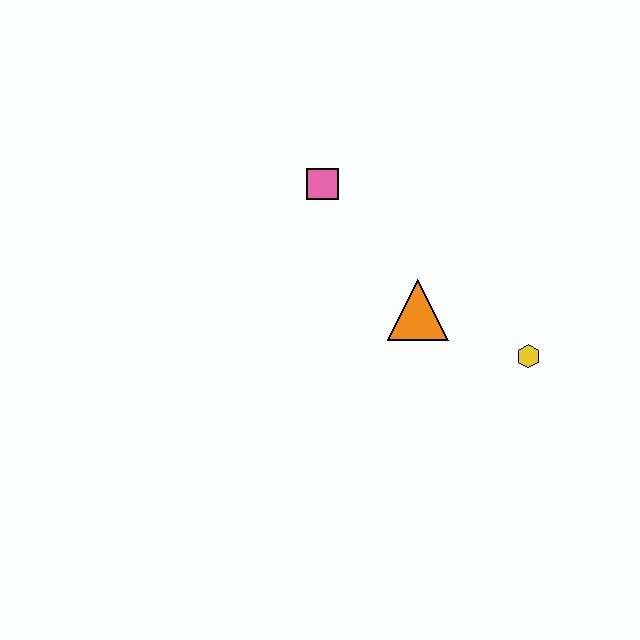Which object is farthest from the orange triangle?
The pink square is farthest from the orange triangle.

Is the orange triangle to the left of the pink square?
No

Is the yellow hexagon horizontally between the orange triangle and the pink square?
No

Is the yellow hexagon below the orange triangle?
Yes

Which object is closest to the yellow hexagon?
The orange triangle is closest to the yellow hexagon.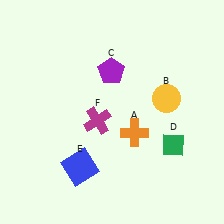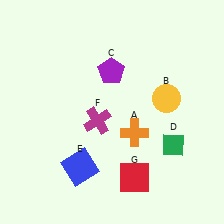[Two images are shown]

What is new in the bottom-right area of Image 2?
A red square (G) was added in the bottom-right area of Image 2.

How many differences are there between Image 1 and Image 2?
There is 1 difference between the two images.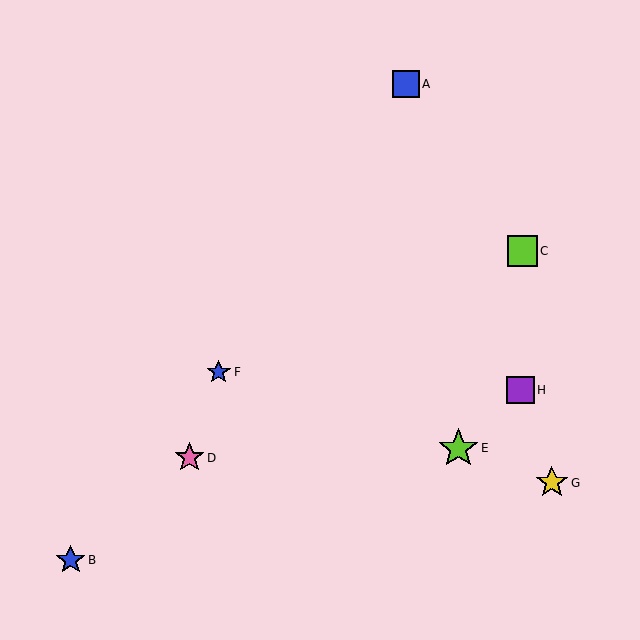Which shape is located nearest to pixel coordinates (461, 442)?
The lime star (labeled E) at (458, 448) is nearest to that location.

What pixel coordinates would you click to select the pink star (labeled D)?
Click at (190, 458) to select the pink star D.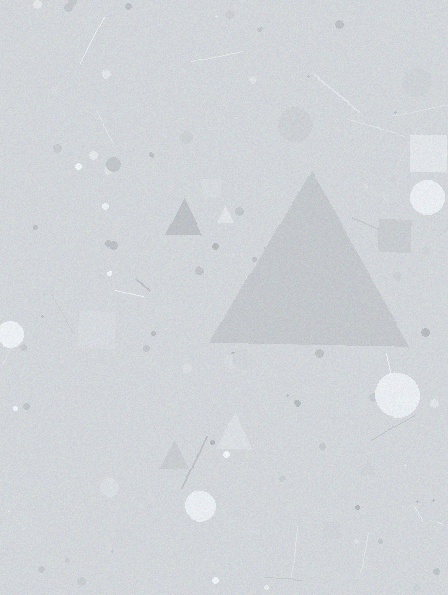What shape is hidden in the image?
A triangle is hidden in the image.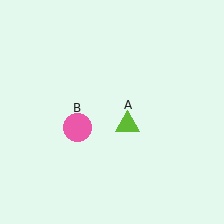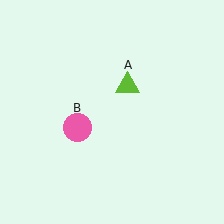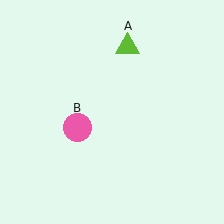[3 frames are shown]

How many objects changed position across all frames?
1 object changed position: lime triangle (object A).